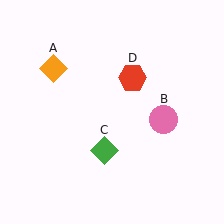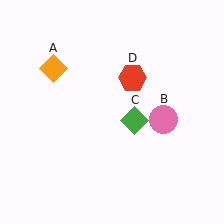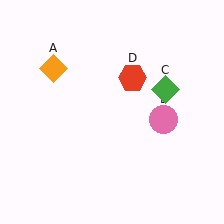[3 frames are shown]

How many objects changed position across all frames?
1 object changed position: green diamond (object C).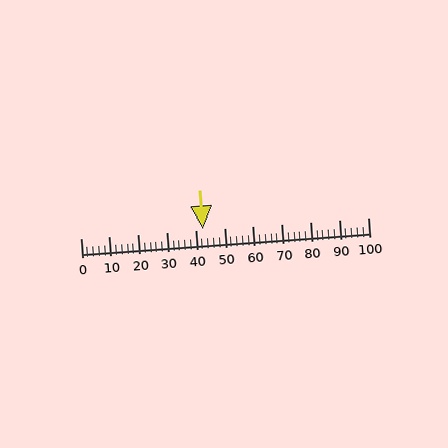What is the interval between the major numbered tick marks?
The major tick marks are spaced 10 units apart.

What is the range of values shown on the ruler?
The ruler shows values from 0 to 100.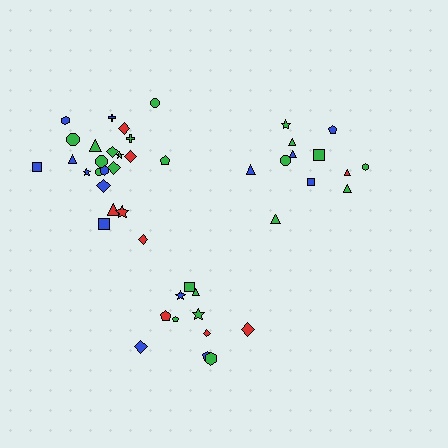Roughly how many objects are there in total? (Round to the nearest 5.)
Roughly 45 objects in total.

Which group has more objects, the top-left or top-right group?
The top-left group.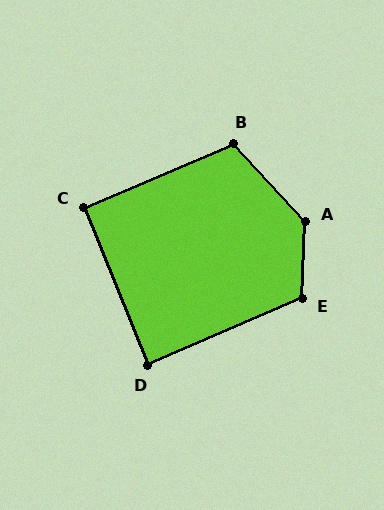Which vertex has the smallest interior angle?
D, at approximately 89 degrees.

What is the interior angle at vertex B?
Approximately 110 degrees (obtuse).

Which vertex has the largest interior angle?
A, at approximately 134 degrees.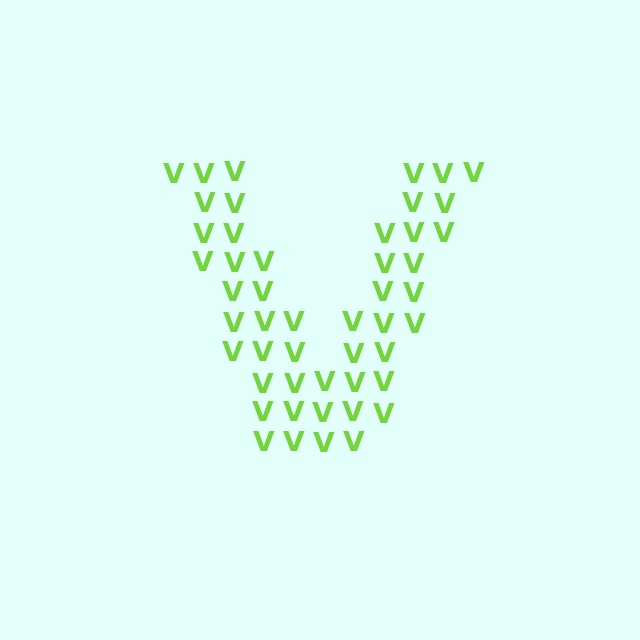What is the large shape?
The large shape is the letter V.